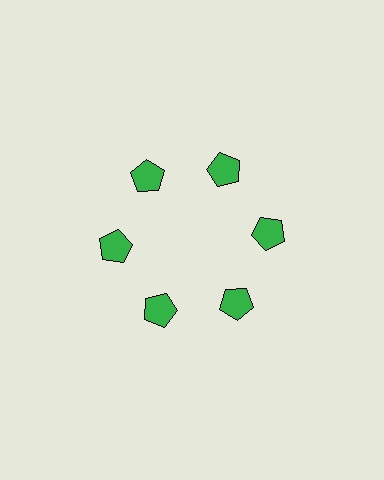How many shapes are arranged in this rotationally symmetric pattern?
There are 6 shapes, arranged in 6 groups of 1.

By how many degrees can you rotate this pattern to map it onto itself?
The pattern maps onto itself every 60 degrees of rotation.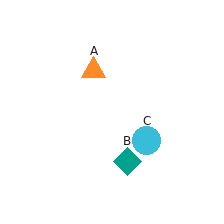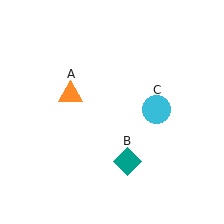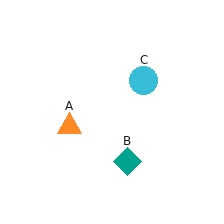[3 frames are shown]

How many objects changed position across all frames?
2 objects changed position: orange triangle (object A), cyan circle (object C).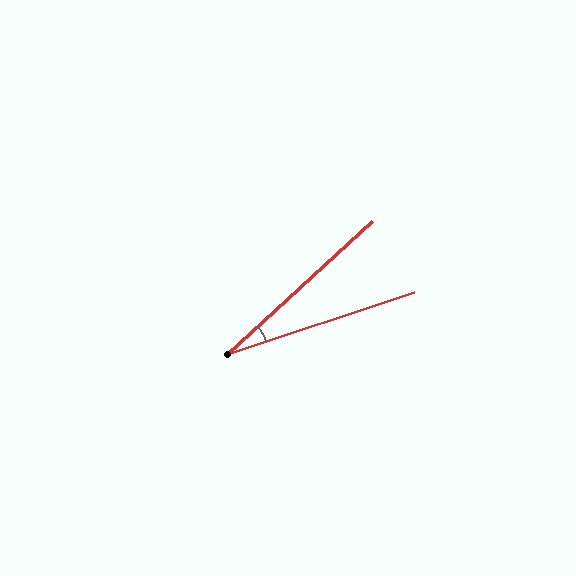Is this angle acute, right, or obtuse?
It is acute.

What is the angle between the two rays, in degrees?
Approximately 24 degrees.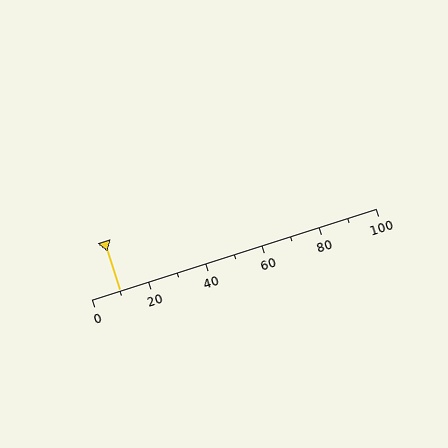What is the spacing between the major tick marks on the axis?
The major ticks are spaced 20 apart.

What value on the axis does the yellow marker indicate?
The marker indicates approximately 10.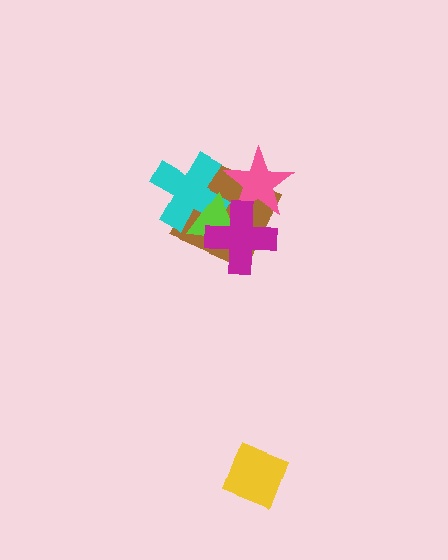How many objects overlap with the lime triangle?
4 objects overlap with the lime triangle.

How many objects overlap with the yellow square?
0 objects overlap with the yellow square.